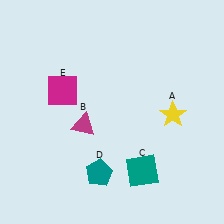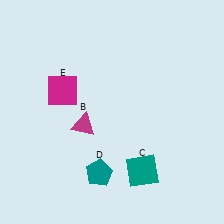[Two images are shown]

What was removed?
The yellow star (A) was removed in Image 2.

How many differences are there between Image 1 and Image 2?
There is 1 difference between the two images.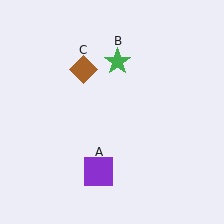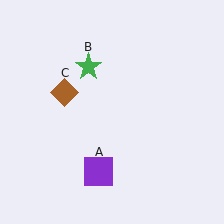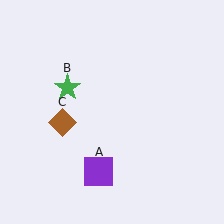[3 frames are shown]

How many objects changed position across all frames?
2 objects changed position: green star (object B), brown diamond (object C).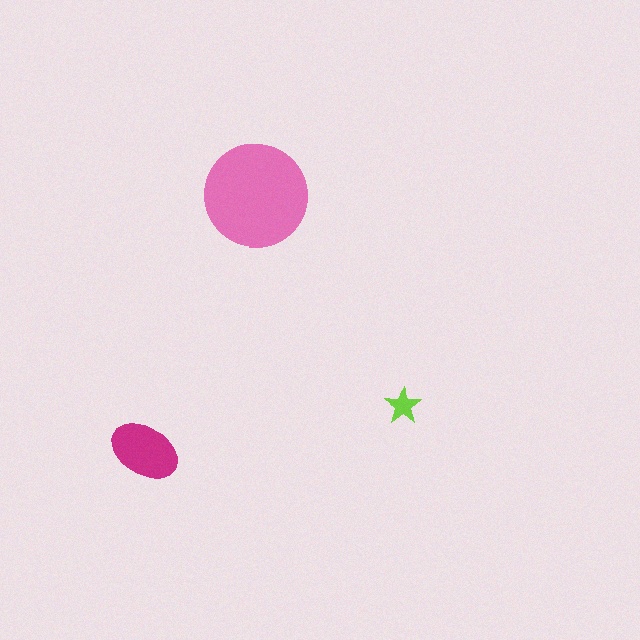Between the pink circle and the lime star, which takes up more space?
The pink circle.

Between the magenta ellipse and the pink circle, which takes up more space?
The pink circle.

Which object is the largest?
The pink circle.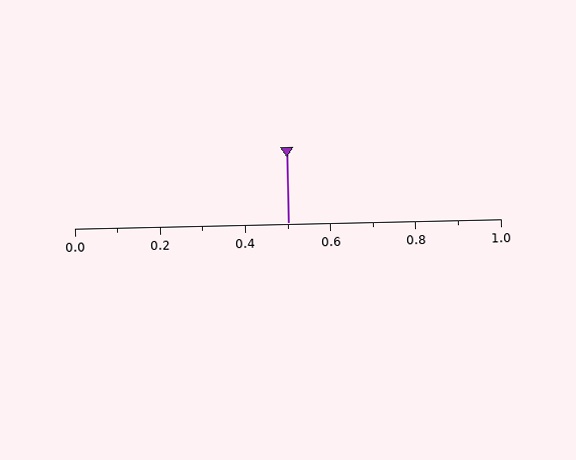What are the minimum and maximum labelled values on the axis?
The axis runs from 0.0 to 1.0.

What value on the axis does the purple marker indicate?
The marker indicates approximately 0.5.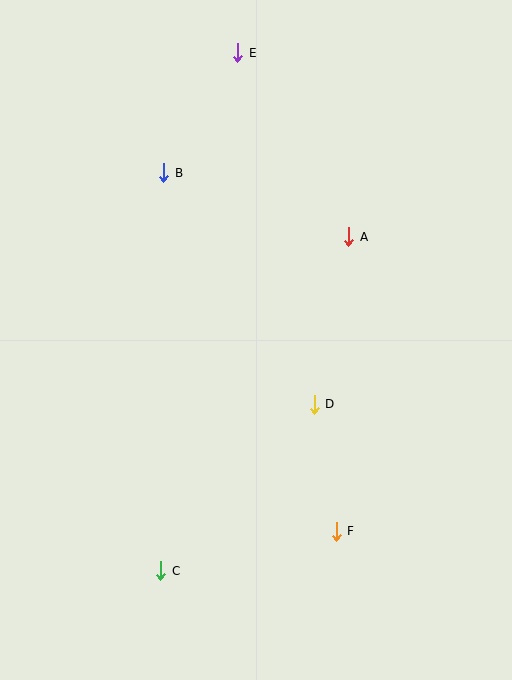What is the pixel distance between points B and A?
The distance between B and A is 196 pixels.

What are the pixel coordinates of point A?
Point A is at (349, 237).